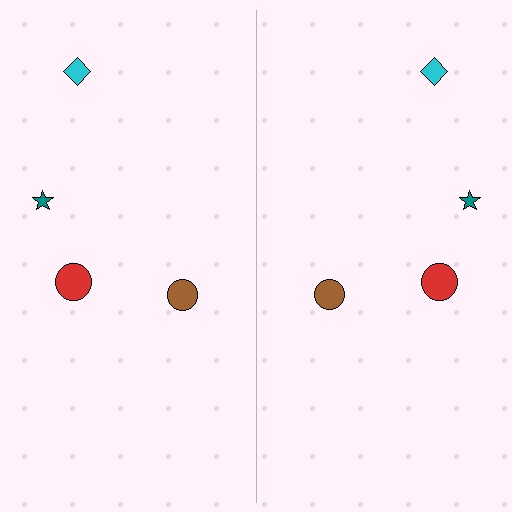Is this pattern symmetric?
Yes, this pattern has bilateral (reflection) symmetry.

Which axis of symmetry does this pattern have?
The pattern has a vertical axis of symmetry running through the center of the image.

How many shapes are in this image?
There are 8 shapes in this image.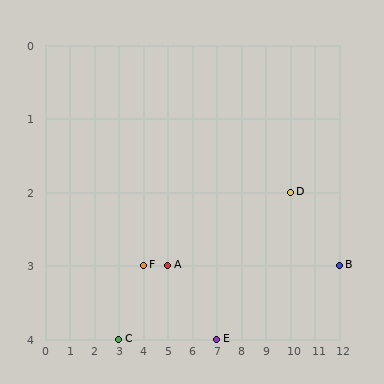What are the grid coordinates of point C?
Point C is at grid coordinates (3, 4).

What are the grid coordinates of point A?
Point A is at grid coordinates (5, 3).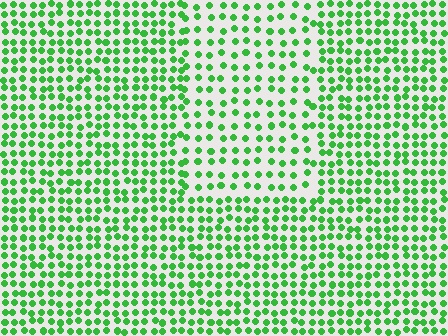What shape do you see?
I see a rectangle.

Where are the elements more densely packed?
The elements are more densely packed outside the rectangle boundary.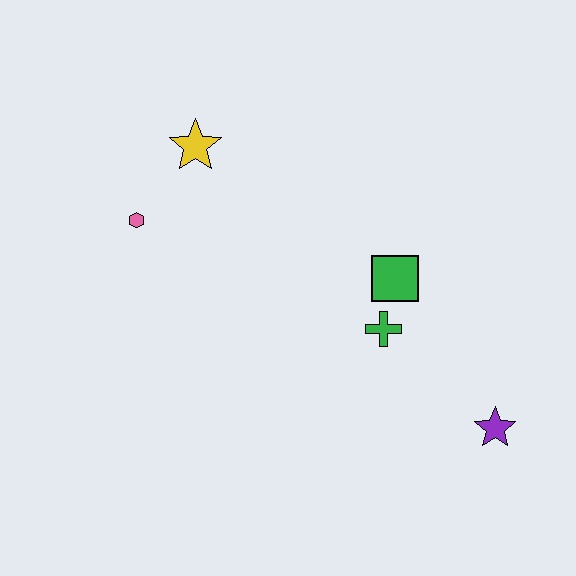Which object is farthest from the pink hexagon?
The purple star is farthest from the pink hexagon.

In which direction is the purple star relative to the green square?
The purple star is below the green square.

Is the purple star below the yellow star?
Yes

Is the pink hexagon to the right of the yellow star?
No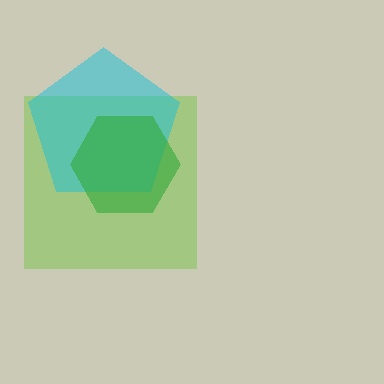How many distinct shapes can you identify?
There are 3 distinct shapes: a lime square, a cyan pentagon, a green hexagon.